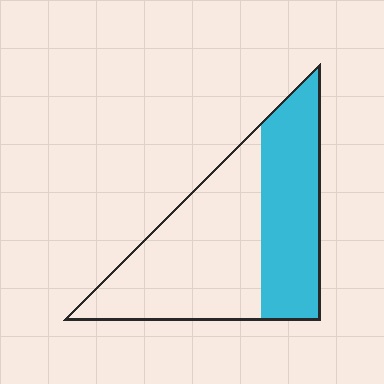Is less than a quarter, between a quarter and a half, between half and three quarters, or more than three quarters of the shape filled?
Between a quarter and a half.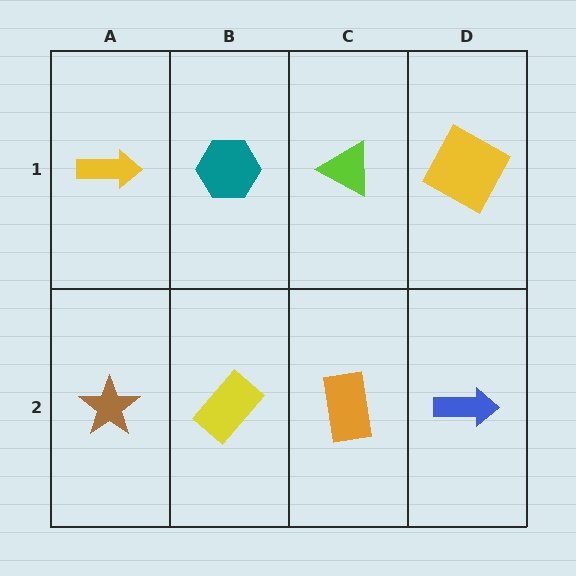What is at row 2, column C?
An orange rectangle.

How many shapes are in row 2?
4 shapes.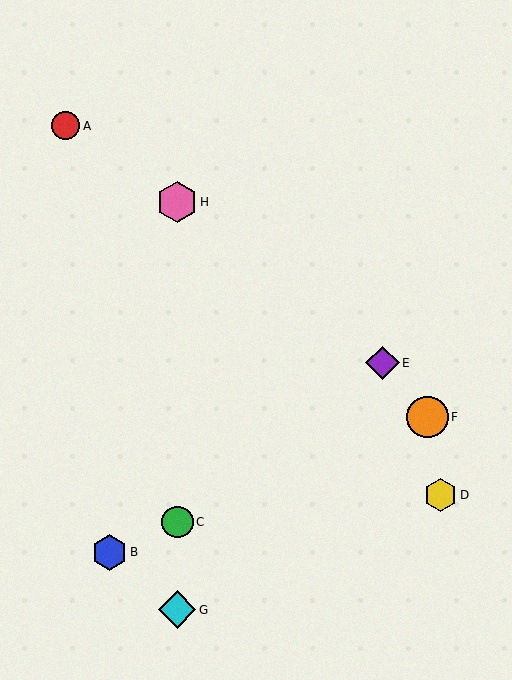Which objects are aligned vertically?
Objects C, G, H are aligned vertically.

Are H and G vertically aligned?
Yes, both are at x≈177.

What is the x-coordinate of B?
Object B is at x≈110.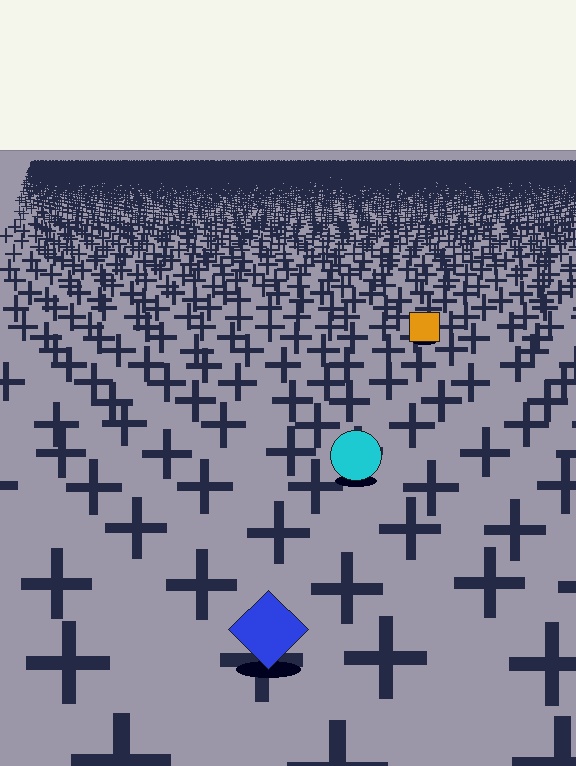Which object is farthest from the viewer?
The orange square is farthest from the viewer. It appears smaller and the ground texture around it is denser.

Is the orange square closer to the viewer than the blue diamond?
No. The blue diamond is closer — you can tell from the texture gradient: the ground texture is coarser near it.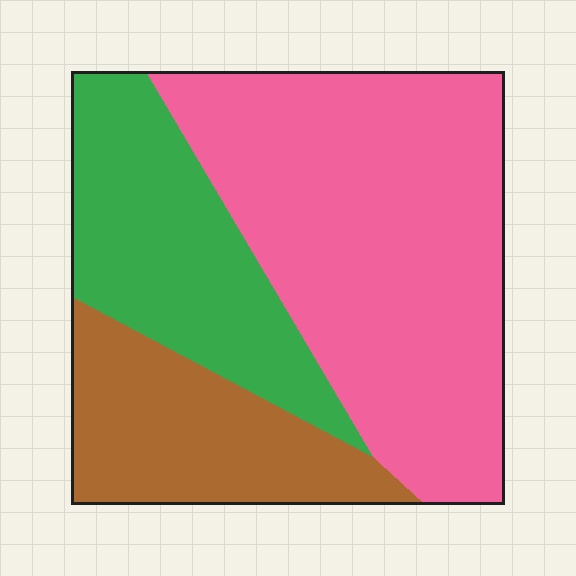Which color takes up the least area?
Brown, at roughly 20%.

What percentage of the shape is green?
Green covers roughly 25% of the shape.